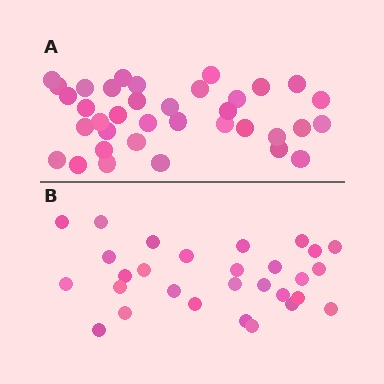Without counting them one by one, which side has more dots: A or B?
Region A (the top region) has more dots.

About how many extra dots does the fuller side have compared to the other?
Region A has roughly 8 or so more dots than region B.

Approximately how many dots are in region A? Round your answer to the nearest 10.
About 40 dots. (The exact count is 36, which rounds to 40.)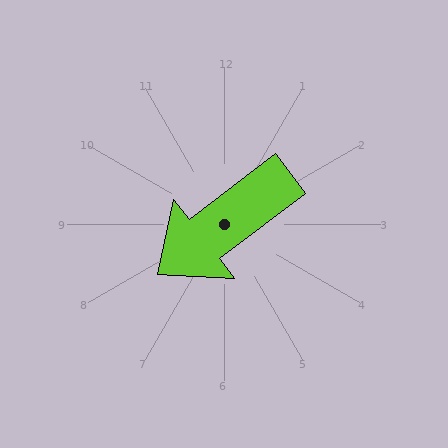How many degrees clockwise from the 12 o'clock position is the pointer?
Approximately 233 degrees.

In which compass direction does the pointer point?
Southwest.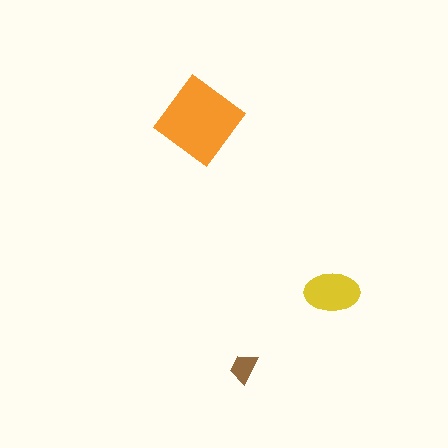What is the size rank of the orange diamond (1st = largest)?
1st.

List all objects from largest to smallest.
The orange diamond, the yellow ellipse, the brown trapezoid.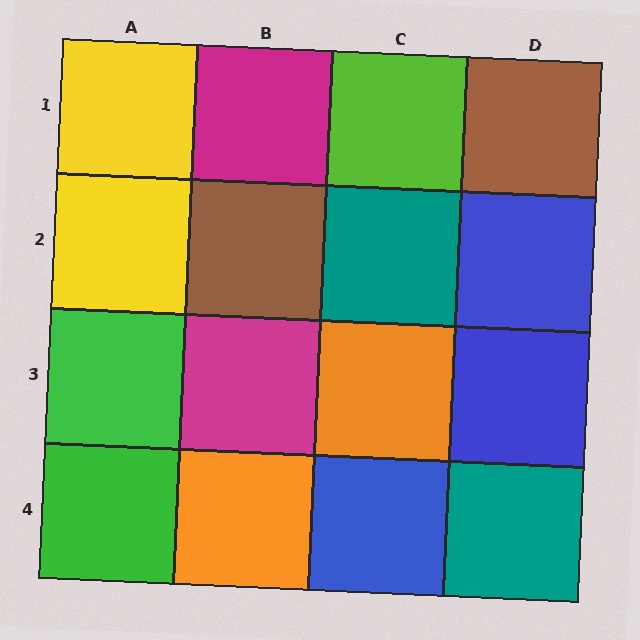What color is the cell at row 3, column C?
Orange.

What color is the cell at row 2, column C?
Teal.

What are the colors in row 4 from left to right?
Green, orange, blue, teal.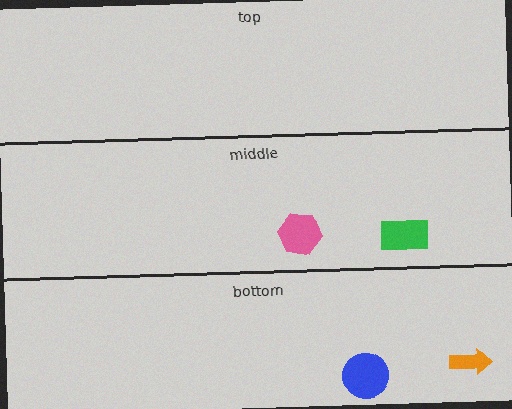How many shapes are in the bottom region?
2.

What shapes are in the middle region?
The pink hexagon, the green rectangle.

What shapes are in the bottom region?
The orange arrow, the blue circle.